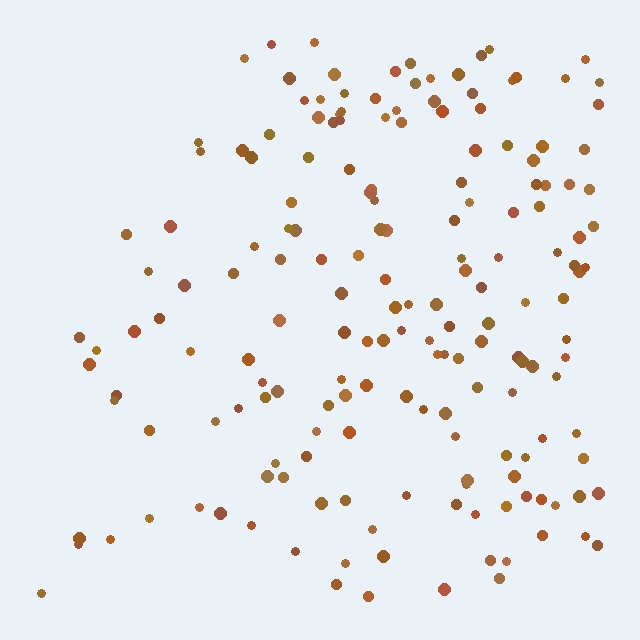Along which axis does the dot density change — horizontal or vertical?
Horizontal.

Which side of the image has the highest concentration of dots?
The right.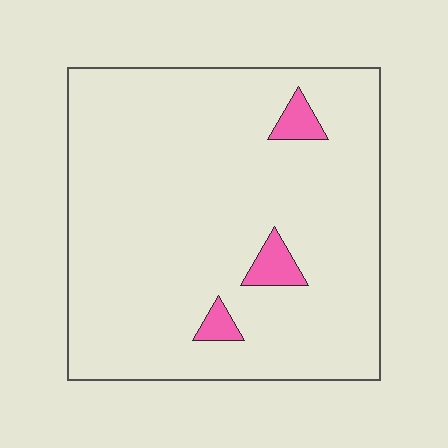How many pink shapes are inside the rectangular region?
3.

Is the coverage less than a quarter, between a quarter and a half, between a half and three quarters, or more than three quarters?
Less than a quarter.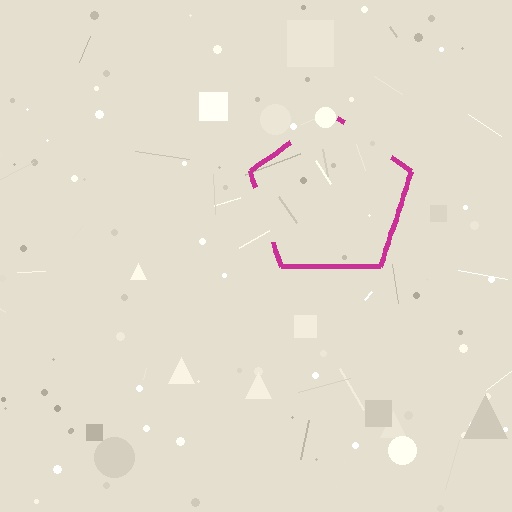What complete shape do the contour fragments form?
The contour fragments form a pentagon.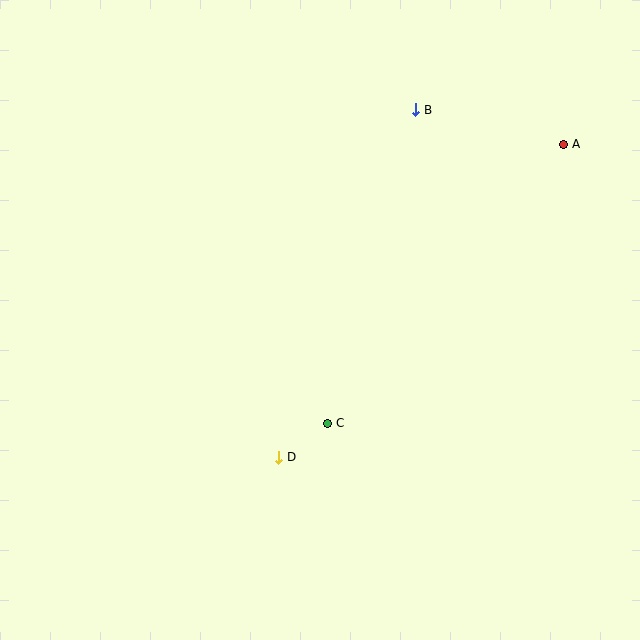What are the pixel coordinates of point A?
Point A is at (564, 144).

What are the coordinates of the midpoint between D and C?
The midpoint between D and C is at (303, 440).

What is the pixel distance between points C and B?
The distance between C and B is 326 pixels.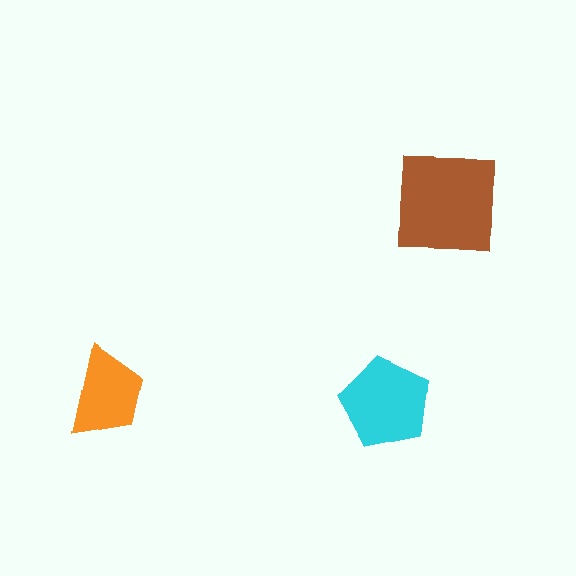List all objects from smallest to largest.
The orange trapezoid, the cyan pentagon, the brown square.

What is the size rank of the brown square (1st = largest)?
1st.